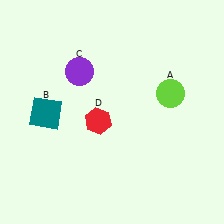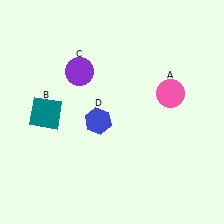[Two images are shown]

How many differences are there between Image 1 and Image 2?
There are 2 differences between the two images.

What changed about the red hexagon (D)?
In Image 1, D is red. In Image 2, it changed to blue.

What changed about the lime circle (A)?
In Image 1, A is lime. In Image 2, it changed to pink.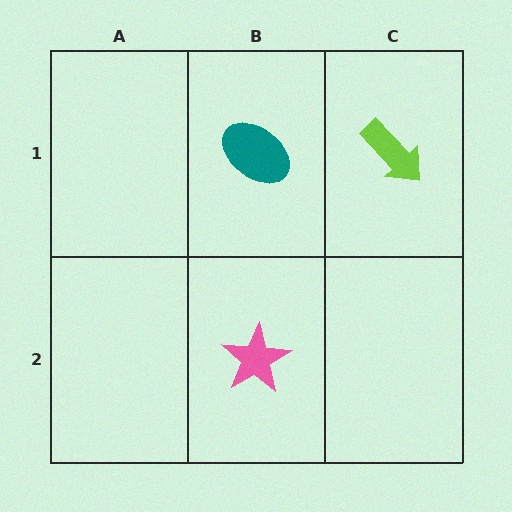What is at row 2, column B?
A pink star.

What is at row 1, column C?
A lime arrow.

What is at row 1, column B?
A teal ellipse.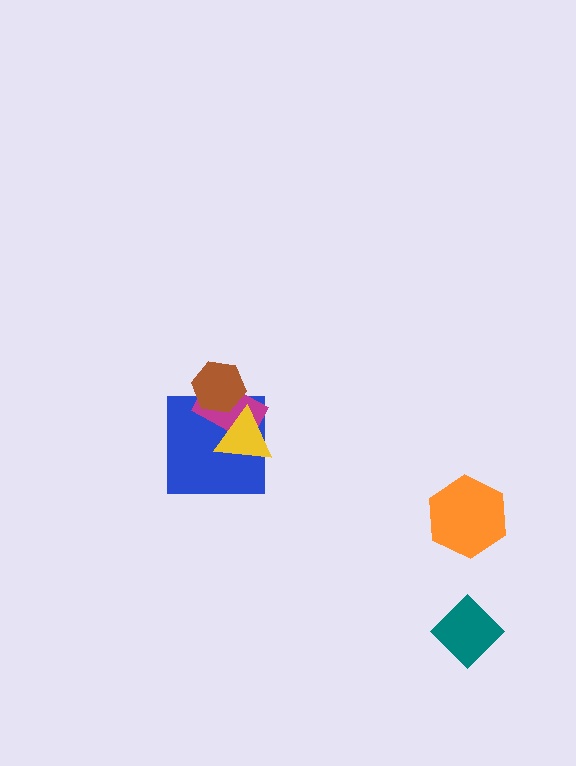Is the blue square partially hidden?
Yes, it is partially covered by another shape.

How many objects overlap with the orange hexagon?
0 objects overlap with the orange hexagon.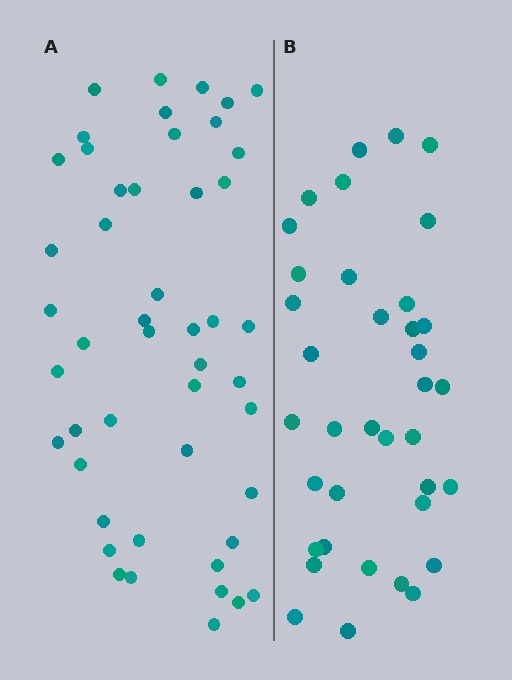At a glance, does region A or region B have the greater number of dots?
Region A (the left region) has more dots.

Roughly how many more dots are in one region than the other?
Region A has roughly 12 or so more dots than region B.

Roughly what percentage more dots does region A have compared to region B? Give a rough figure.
About 30% more.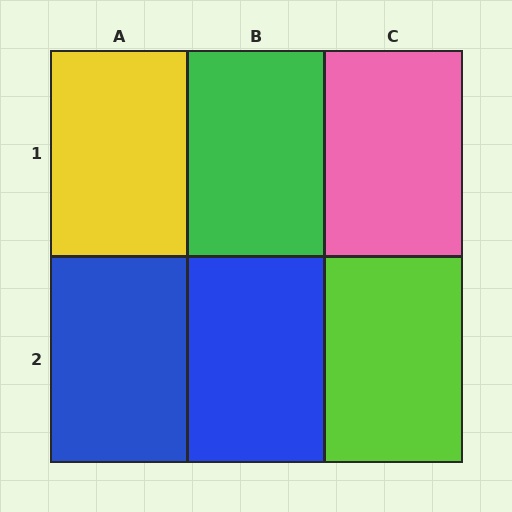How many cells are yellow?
1 cell is yellow.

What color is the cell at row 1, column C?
Pink.